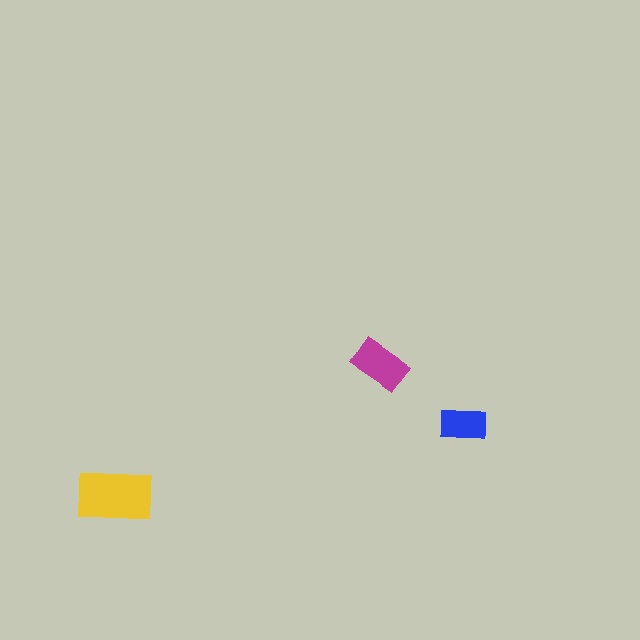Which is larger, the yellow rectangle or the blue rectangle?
The yellow one.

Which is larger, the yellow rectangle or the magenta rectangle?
The yellow one.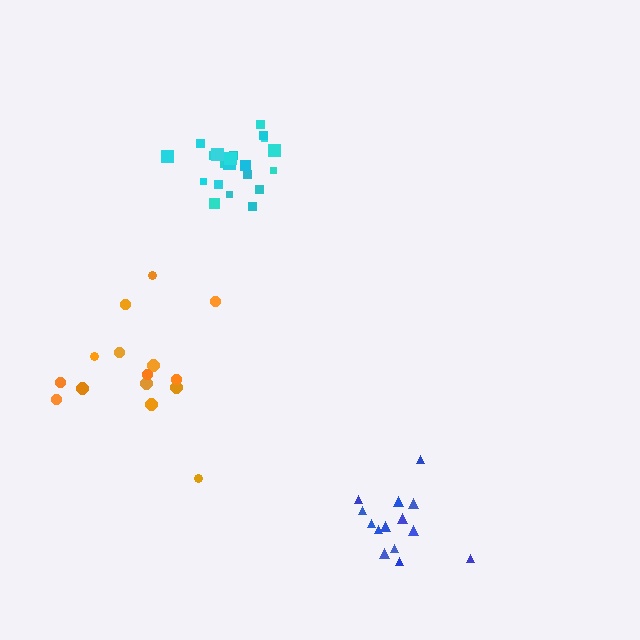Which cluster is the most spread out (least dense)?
Orange.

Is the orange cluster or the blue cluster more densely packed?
Blue.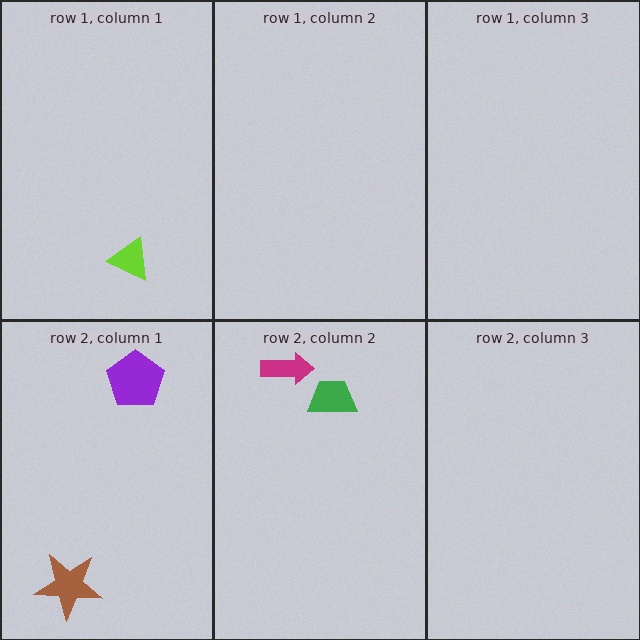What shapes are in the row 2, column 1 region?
The purple pentagon, the brown star.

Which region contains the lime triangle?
The row 1, column 1 region.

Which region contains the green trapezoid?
The row 2, column 2 region.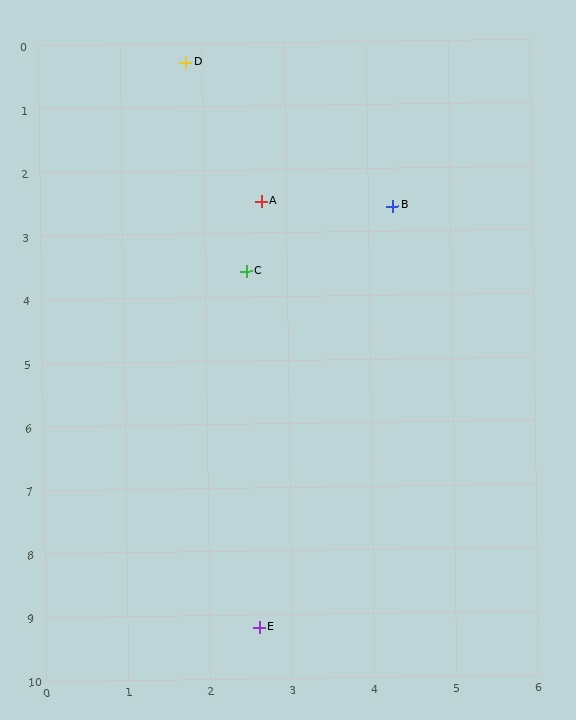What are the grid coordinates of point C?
Point C is at approximately (2.5, 3.6).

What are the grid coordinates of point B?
Point B is at approximately (4.3, 2.6).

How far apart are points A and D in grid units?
Points A and D are about 2.4 grid units apart.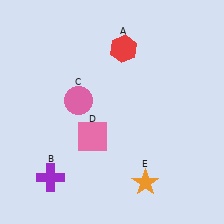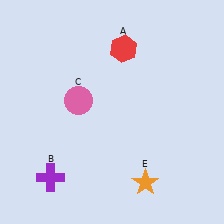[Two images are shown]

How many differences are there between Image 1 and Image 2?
There is 1 difference between the two images.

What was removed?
The pink square (D) was removed in Image 2.